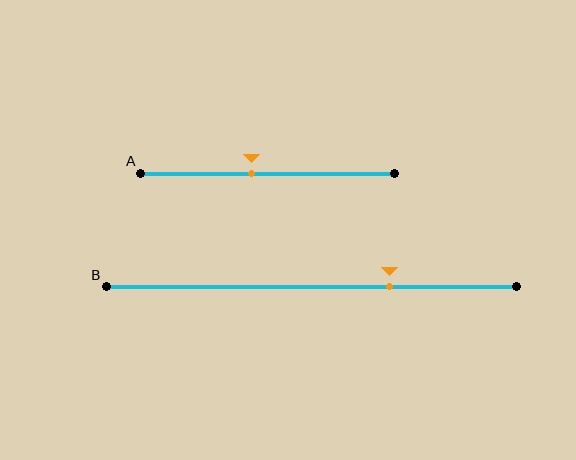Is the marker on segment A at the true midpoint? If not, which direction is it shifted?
No, the marker on segment A is shifted to the left by about 6% of the segment length.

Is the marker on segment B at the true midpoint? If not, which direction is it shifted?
No, the marker on segment B is shifted to the right by about 19% of the segment length.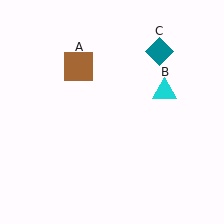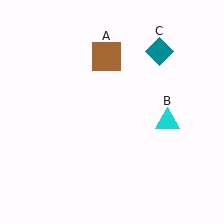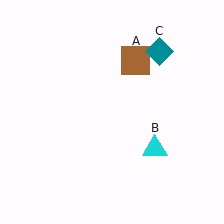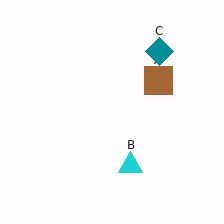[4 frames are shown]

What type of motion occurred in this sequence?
The brown square (object A), cyan triangle (object B) rotated clockwise around the center of the scene.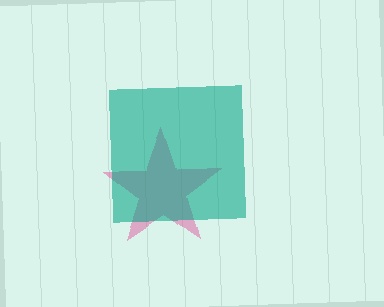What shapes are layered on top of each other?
The layered shapes are: a pink star, a teal square.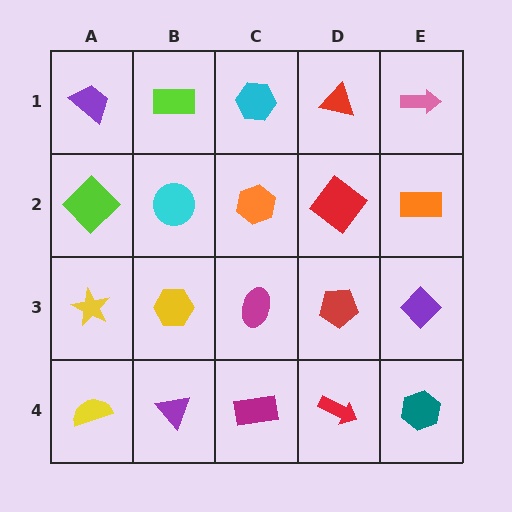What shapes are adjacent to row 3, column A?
A lime diamond (row 2, column A), a yellow semicircle (row 4, column A), a yellow hexagon (row 3, column B).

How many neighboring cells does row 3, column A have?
3.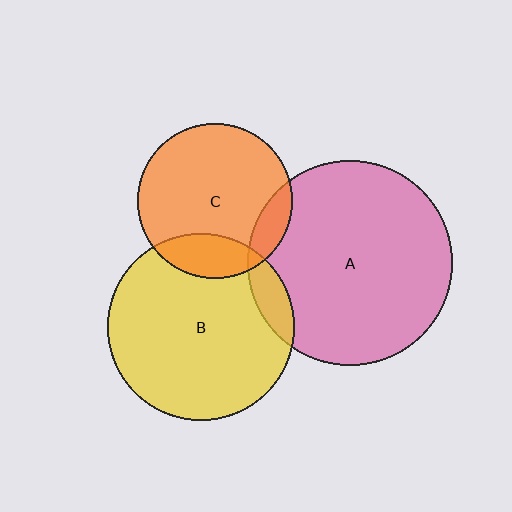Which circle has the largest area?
Circle A (pink).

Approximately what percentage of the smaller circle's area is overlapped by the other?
Approximately 20%.